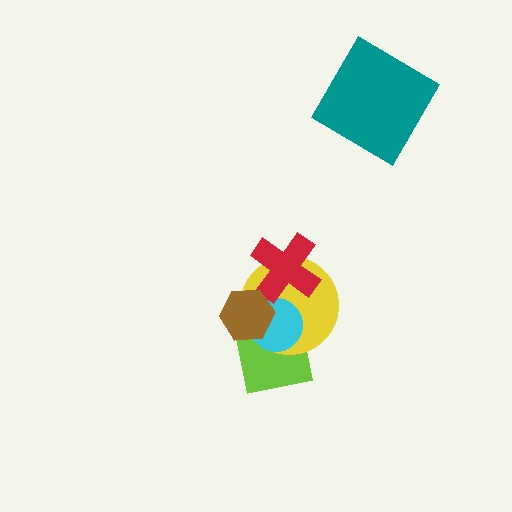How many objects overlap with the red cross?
1 object overlaps with the red cross.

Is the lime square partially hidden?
Yes, it is partially covered by another shape.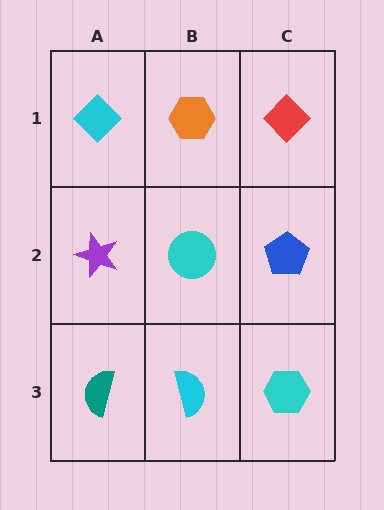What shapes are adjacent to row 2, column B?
An orange hexagon (row 1, column B), a cyan semicircle (row 3, column B), a purple star (row 2, column A), a blue pentagon (row 2, column C).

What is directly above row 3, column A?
A purple star.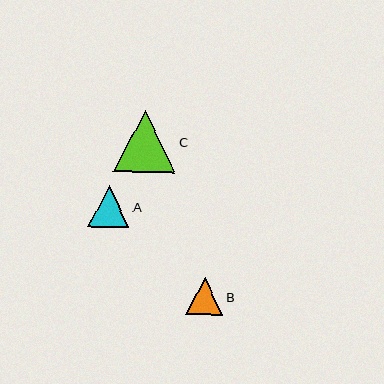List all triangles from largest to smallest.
From largest to smallest: C, A, B.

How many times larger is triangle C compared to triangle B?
Triangle C is approximately 1.7 times the size of triangle B.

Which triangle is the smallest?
Triangle B is the smallest with a size of approximately 37 pixels.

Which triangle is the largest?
Triangle C is the largest with a size of approximately 62 pixels.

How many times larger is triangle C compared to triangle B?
Triangle C is approximately 1.7 times the size of triangle B.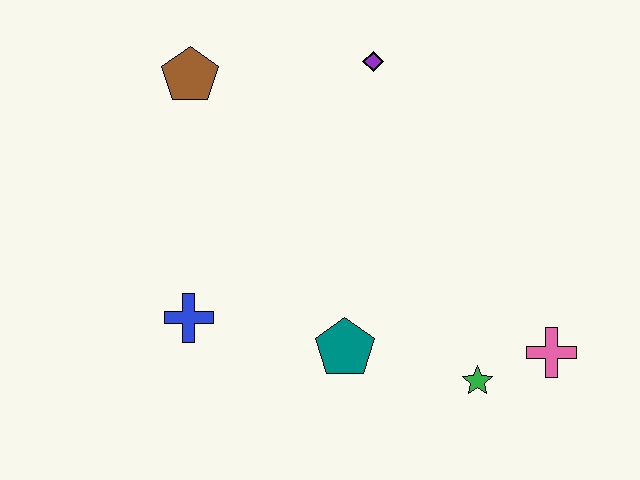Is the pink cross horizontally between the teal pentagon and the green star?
No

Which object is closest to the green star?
The pink cross is closest to the green star.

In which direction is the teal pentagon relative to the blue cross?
The teal pentagon is to the right of the blue cross.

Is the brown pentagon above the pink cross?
Yes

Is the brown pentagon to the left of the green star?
Yes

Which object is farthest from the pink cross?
The brown pentagon is farthest from the pink cross.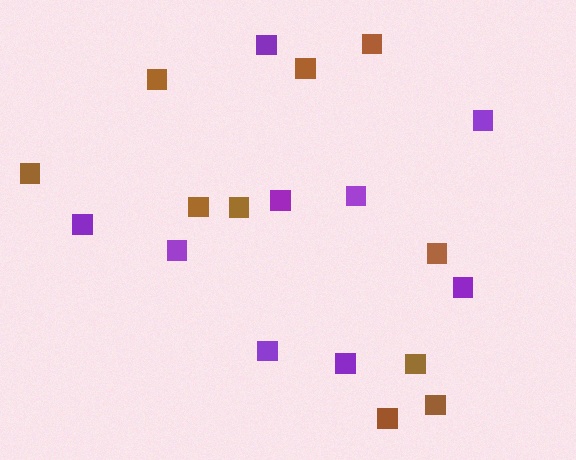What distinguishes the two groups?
There are 2 groups: one group of purple squares (9) and one group of brown squares (10).